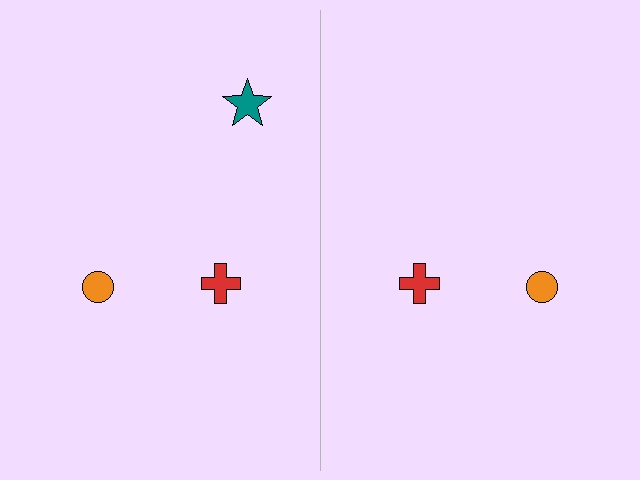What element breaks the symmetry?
A teal star is missing from the right side.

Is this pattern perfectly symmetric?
No, the pattern is not perfectly symmetric. A teal star is missing from the right side.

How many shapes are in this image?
There are 5 shapes in this image.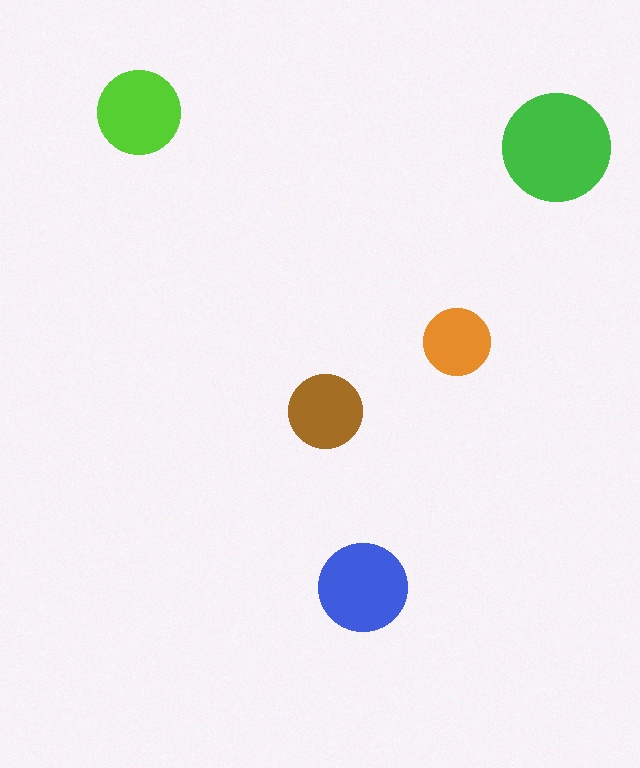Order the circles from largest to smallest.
the green one, the blue one, the lime one, the brown one, the orange one.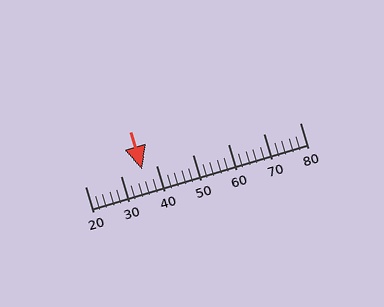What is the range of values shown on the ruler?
The ruler shows values from 20 to 80.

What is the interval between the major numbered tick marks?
The major tick marks are spaced 10 units apart.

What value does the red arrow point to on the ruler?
The red arrow points to approximately 36.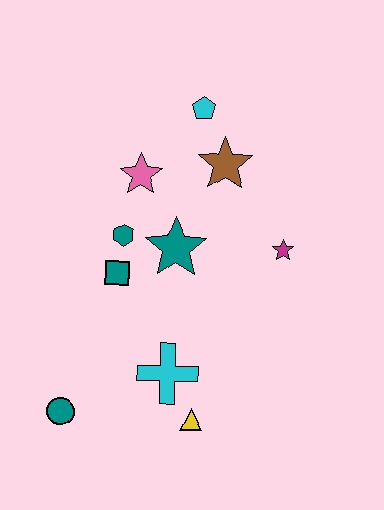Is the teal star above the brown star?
No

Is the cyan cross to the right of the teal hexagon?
Yes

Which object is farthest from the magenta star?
The teal circle is farthest from the magenta star.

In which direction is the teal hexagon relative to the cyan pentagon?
The teal hexagon is below the cyan pentagon.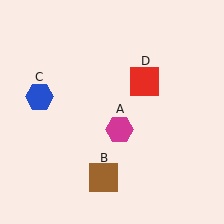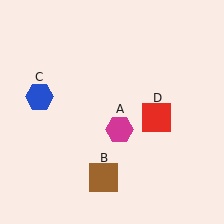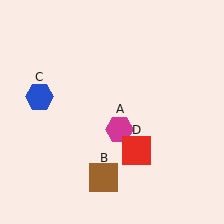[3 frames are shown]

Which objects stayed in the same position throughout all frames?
Magenta hexagon (object A) and brown square (object B) and blue hexagon (object C) remained stationary.